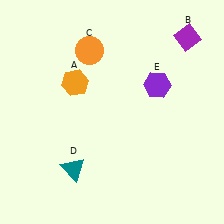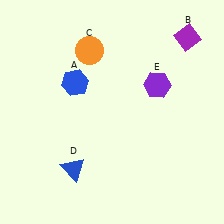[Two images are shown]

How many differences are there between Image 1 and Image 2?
There are 2 differences between the two images.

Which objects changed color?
A changed from orange to blue. D changed from teal to blue.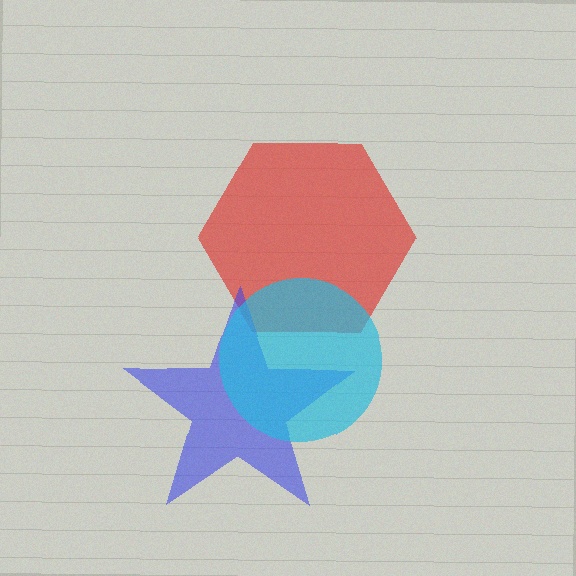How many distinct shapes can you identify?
There are 3 distinct shapes: a red hexagon, a blue star, a cyan circle.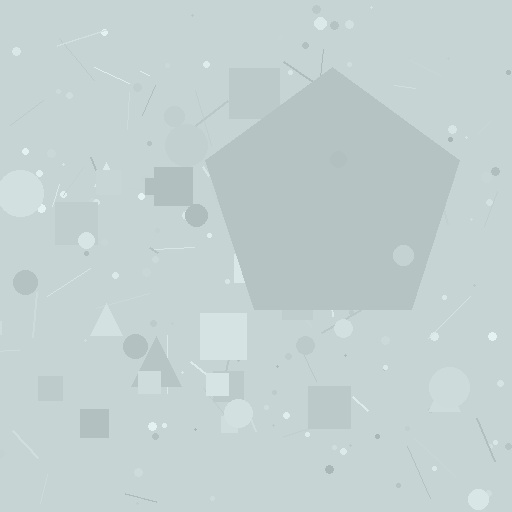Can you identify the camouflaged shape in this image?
The camouflaged shape is a pentagon.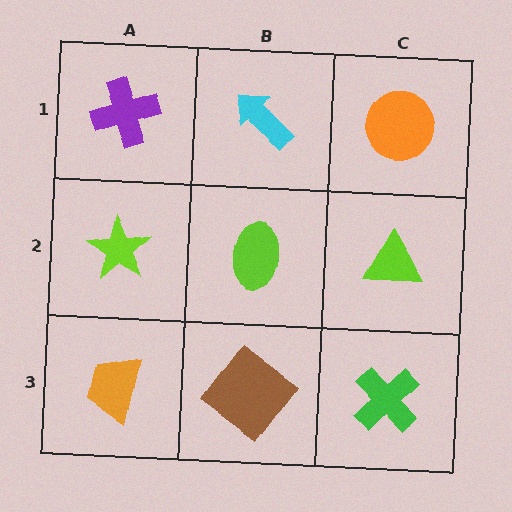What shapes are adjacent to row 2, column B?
A cyan arrow (row 1, column B), a brown diamond (row 3, column B), a lime star (row 2, column A), a lime triangle (row 2, column C).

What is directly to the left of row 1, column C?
A cyan arrow.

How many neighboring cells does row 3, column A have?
2.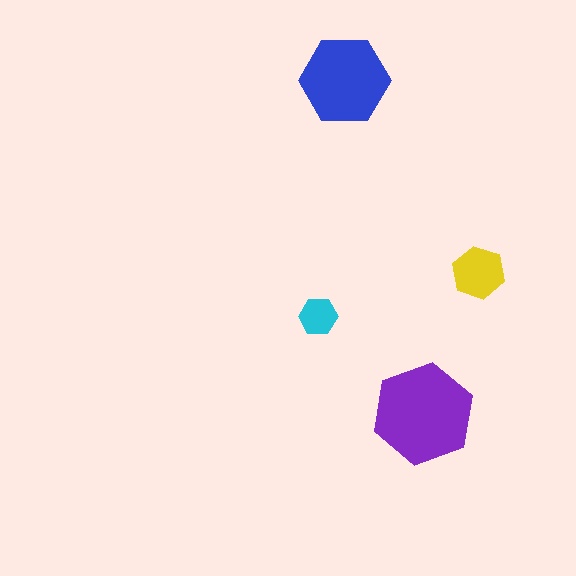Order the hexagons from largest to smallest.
the purple one, the blue one, the yellow one, the cyan one.